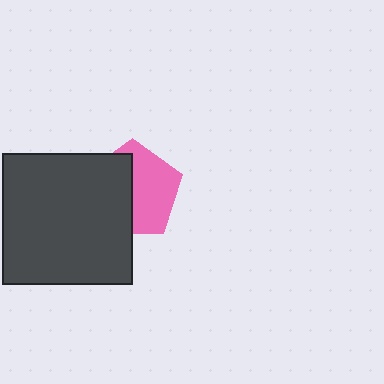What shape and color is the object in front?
The object in front is a dark gray square.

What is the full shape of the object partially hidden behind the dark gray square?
The partially hidden object is a pink pentagon.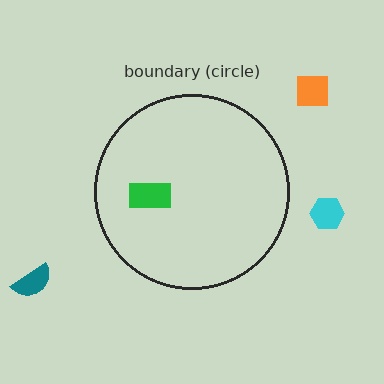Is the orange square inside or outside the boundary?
Outside.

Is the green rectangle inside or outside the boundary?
Inside.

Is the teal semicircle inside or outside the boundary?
Outside.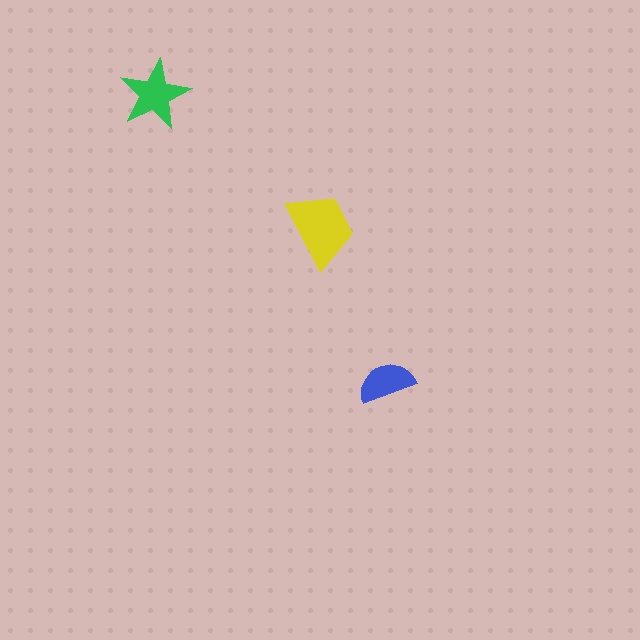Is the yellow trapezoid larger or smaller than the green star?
Larger.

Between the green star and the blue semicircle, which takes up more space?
The green star.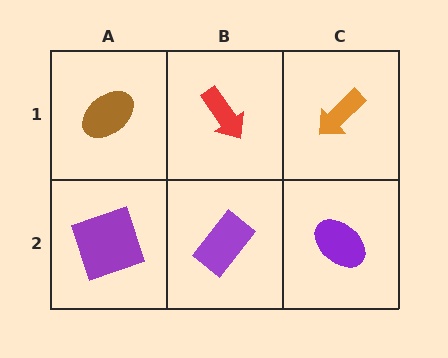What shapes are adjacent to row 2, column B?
A red arrow (row 1, column B), a purple square (row 2, column A), a purple ellipse (row 2, column C).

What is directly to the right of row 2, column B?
A purple ellipse.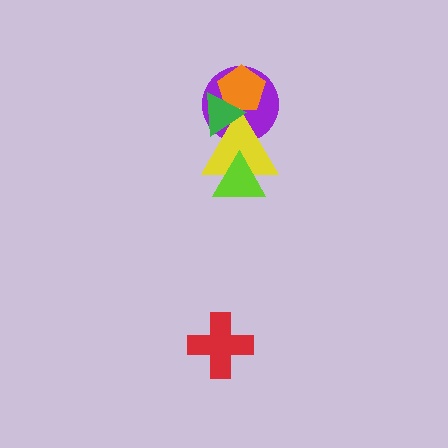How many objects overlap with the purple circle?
3 objects overlap with the purple circle.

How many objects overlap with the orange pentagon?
2 objects overlap with the orange pentagon.